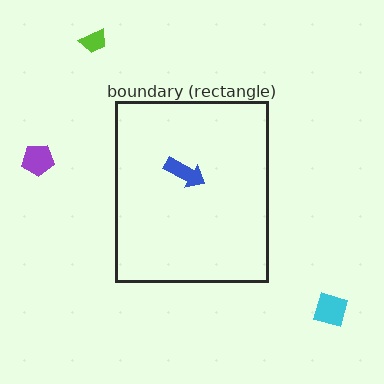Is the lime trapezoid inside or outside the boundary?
Outside.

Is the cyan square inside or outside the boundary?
Outside.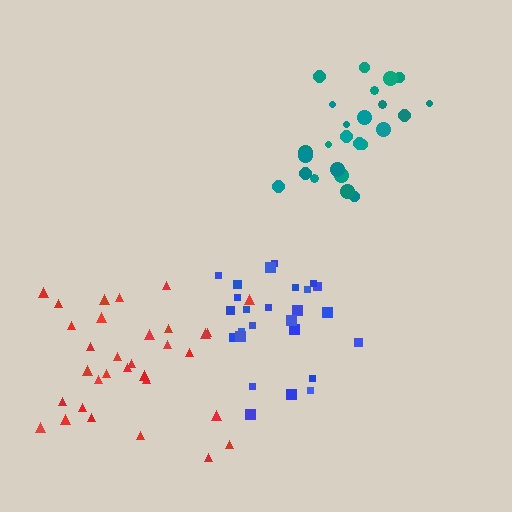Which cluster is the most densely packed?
Blue.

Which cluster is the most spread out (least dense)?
Red.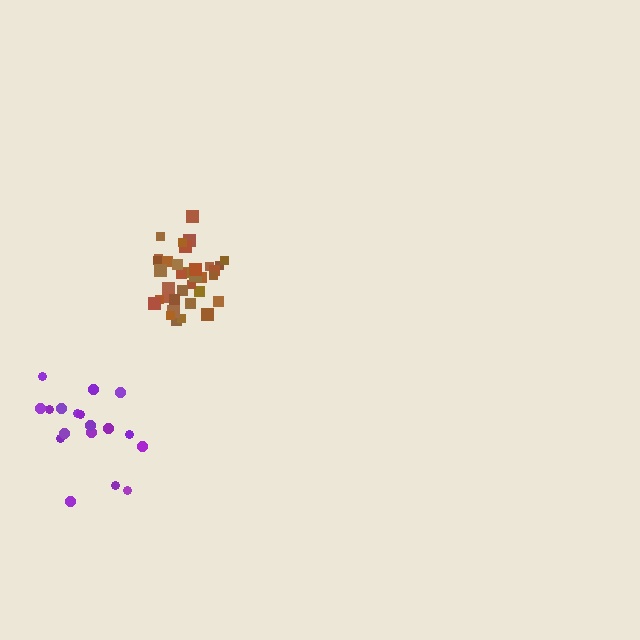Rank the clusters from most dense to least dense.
brown, purple.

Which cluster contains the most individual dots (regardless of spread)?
Brown (35).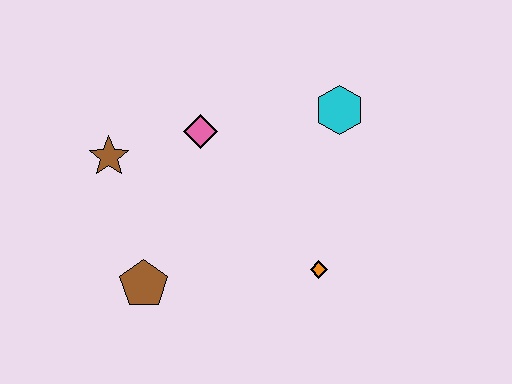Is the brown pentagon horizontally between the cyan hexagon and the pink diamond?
No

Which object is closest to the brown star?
The pink diamond is closest to the brown star.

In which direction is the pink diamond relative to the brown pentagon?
The pink diamond is above the brown pentagon.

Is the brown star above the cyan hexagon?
No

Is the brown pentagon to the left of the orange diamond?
Yes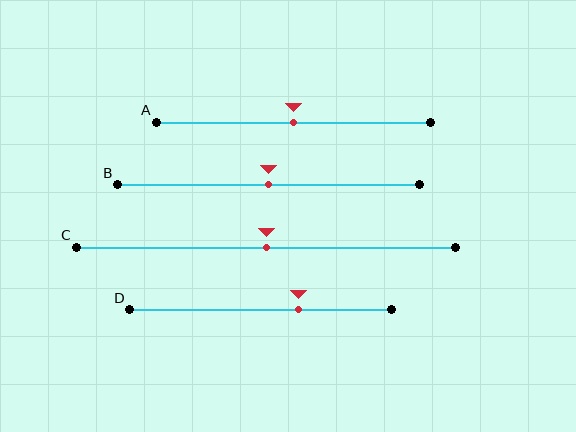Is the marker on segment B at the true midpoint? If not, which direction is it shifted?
Yes, the marker on segment B is at the true midpoint.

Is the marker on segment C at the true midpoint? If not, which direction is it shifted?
Yes, the marker on segment C is at the true midpoint.